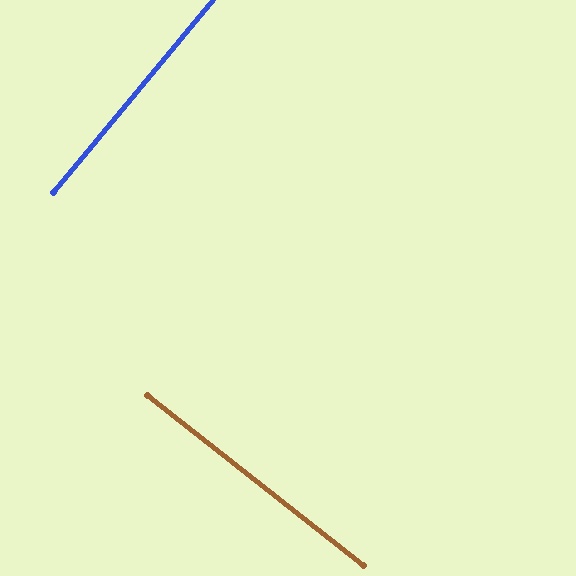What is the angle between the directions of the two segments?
Approximately 89 degrees.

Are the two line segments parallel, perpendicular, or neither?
Perpendicular — they meet at approximately 89°.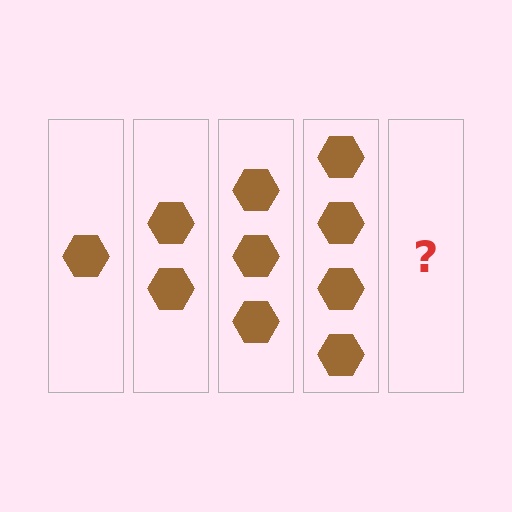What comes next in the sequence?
The next element should be 5 hexagons.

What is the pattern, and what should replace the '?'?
The pattern is that each step adds one more hexagon. The '?' should be 5 hexagons.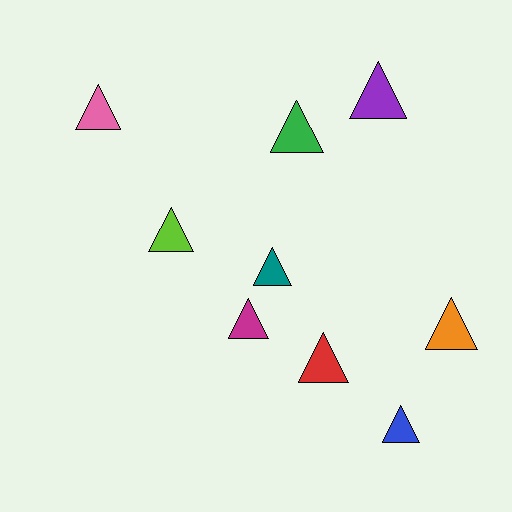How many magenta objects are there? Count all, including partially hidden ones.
There is 1 magenta object.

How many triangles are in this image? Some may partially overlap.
There are 9 triangles.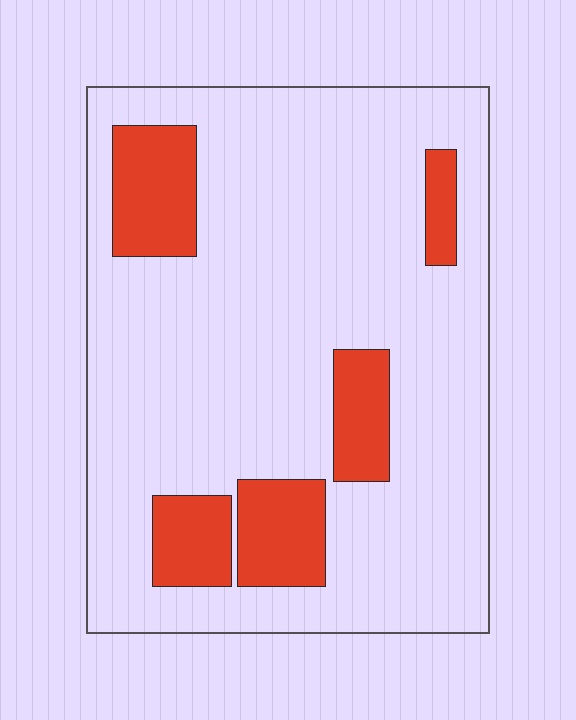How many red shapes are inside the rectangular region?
5.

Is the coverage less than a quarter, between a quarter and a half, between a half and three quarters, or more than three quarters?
Less than a quarter.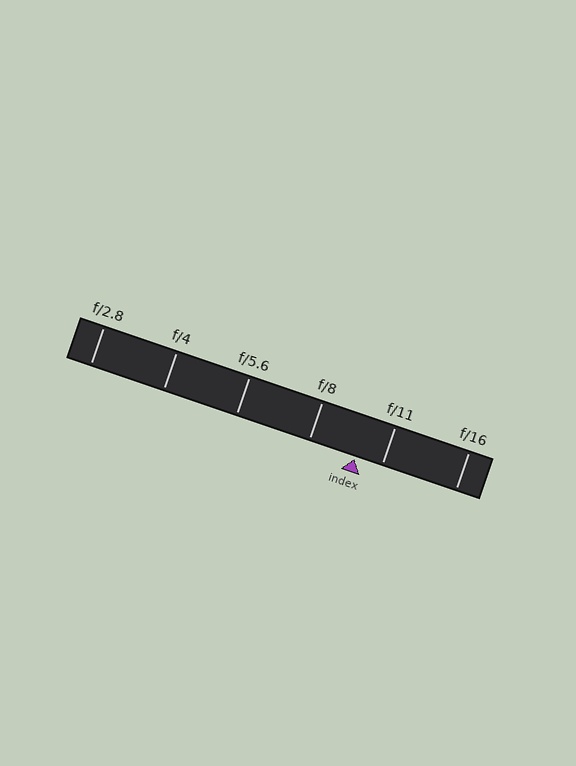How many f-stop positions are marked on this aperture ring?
There are 6 f-stop positions marked.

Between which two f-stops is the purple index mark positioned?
The index mark is between f/8 and f/11.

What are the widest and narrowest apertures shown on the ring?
The widest aperture shown is f/2.8 and the narrowest is f/16.